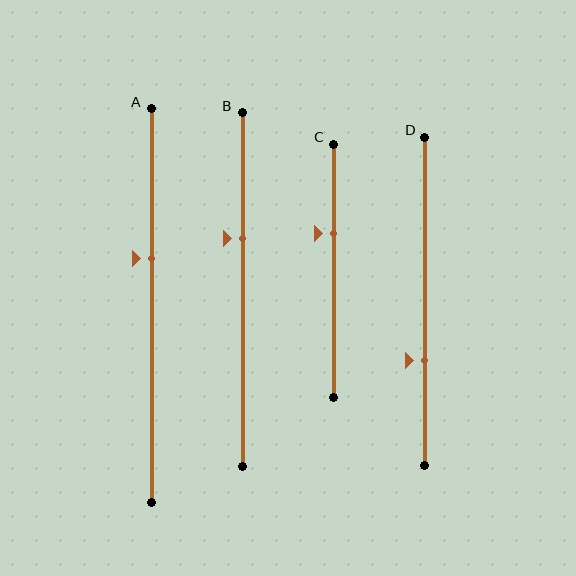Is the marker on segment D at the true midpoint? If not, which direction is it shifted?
No, the marker on segment D is shifted downward by about 18% of the segment length.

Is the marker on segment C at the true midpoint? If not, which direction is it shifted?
No, the marker on segment C is shifted upward by about 15% of the segment length.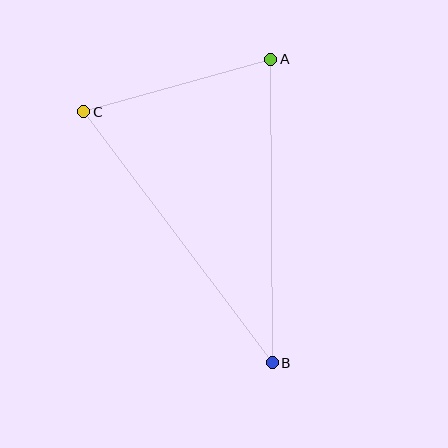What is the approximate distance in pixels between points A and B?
The distance between A and B is approximately 304 pixels.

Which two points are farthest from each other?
Points B and C are farthest from each other.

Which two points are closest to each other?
Points A and C are closest to each other.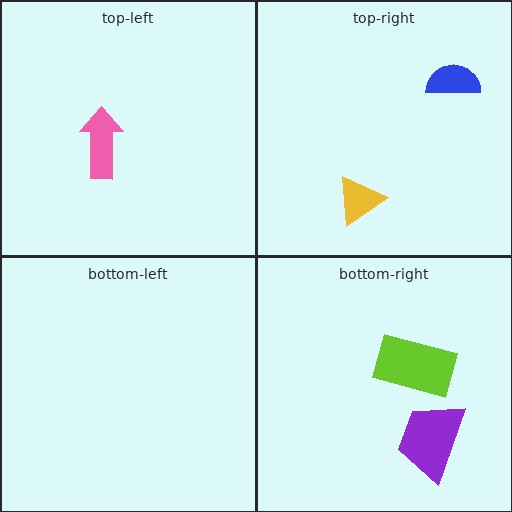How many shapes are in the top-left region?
1.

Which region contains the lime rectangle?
The bottom-right region.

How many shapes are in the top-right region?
2.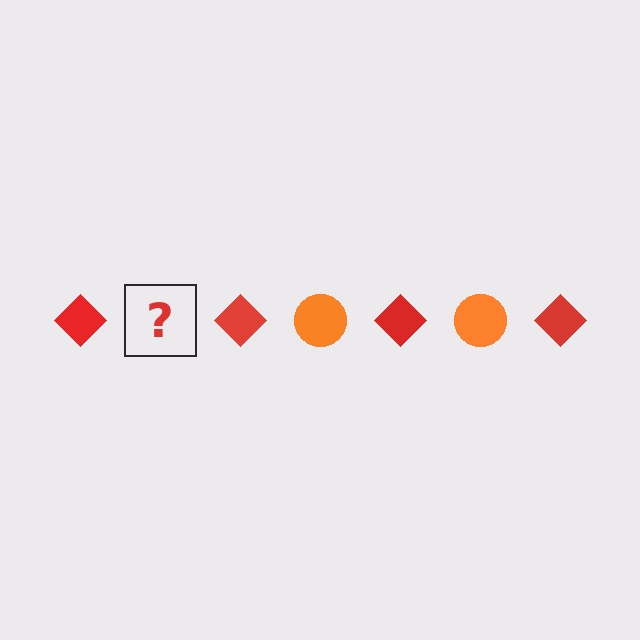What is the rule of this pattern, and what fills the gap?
The rule is that the pattern alternates between red diamond and orange circle. The gap should be filled with an orange circle.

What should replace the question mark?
The question mark should be replaced with an orange circle.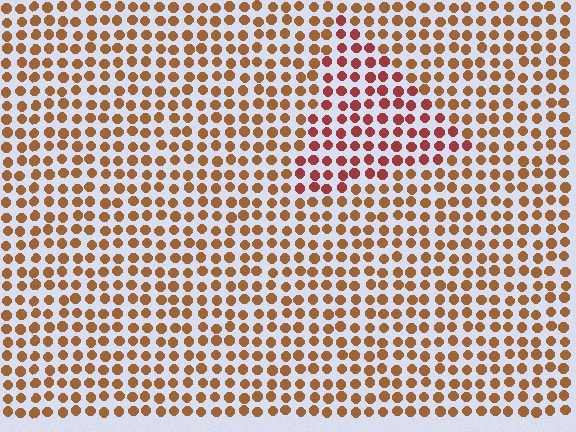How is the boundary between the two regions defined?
The boundary is defined purely by a slight shift in hue (about 31 degrees). Spacing, size, and orientation are identical on both sides.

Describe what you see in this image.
The image is filled with small brown elements in a uniform arrangement. A triangle-shaped region is visible where the elements are tinted to a slightly different hue, forming a subtle color boundary.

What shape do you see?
I see a triangle.